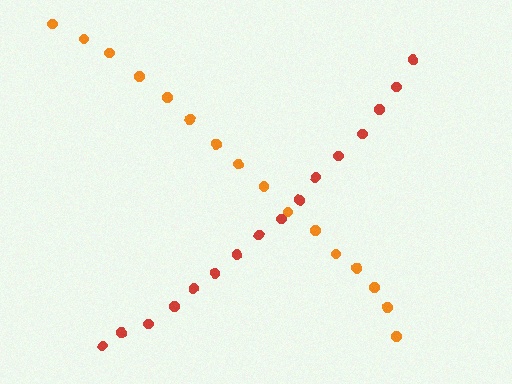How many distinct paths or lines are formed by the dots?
There are 2 distinct paths.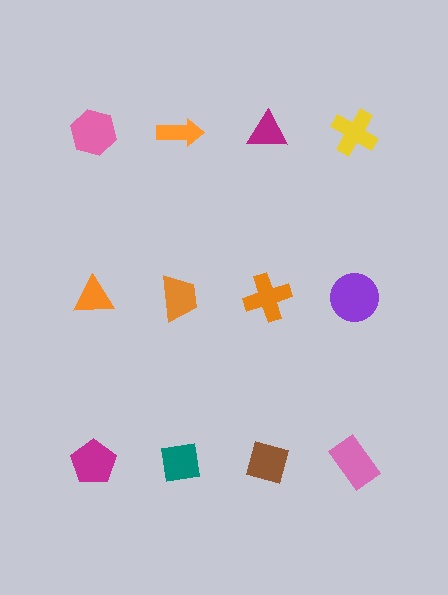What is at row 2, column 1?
An orange triangle.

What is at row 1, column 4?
A yellow cross.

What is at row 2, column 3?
An orange cross.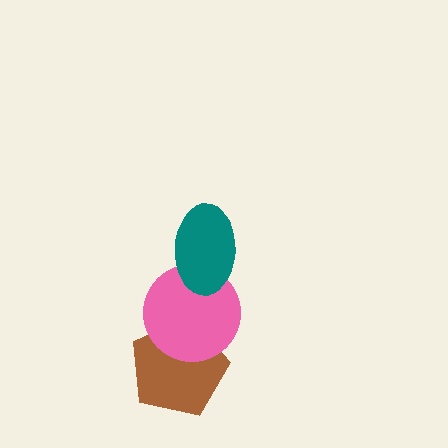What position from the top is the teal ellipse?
The teal ellipse is 1st from the top.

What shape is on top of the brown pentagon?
The pink circle is on top of the brown pentagon.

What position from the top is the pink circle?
The pink circle is 2nd from the top.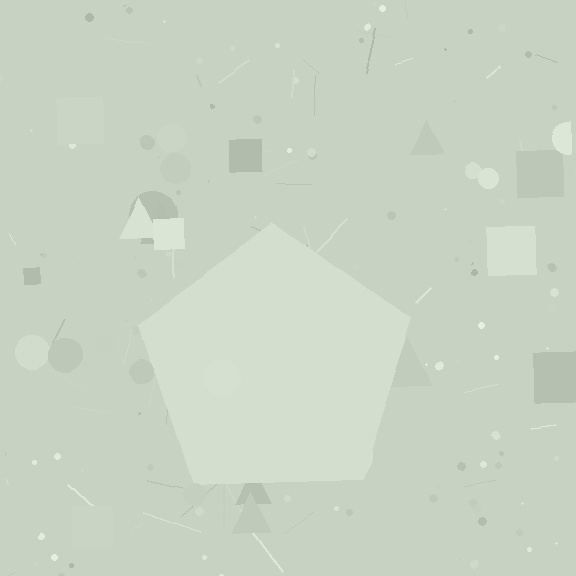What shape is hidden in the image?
A pentagon is hidden in the image.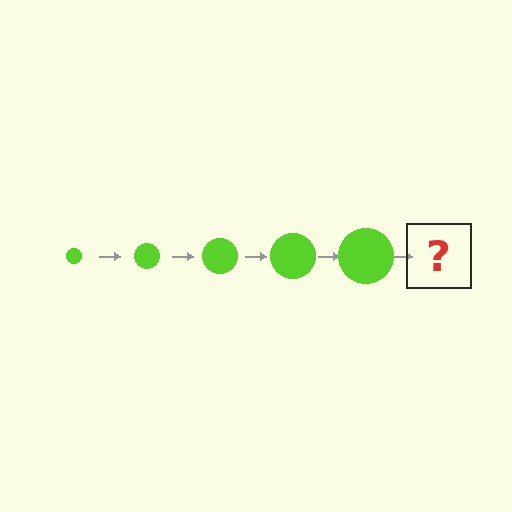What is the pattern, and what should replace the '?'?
The pattern is that the circle gets progressively larger each step. The '?' should be a lime circle, larger than the previous one.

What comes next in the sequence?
The next element should be a lime circle, larger than the previous one.